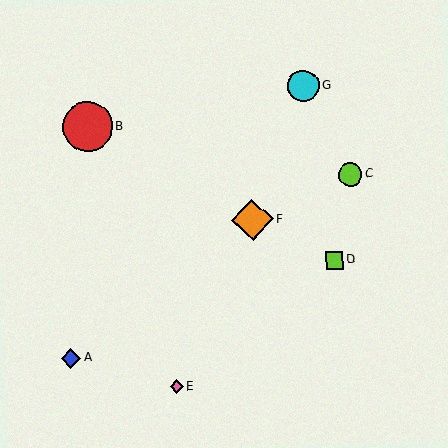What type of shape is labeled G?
Shape G is a cyan circle.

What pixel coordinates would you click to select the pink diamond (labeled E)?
Click at (177, 386) to select the pink diamond E.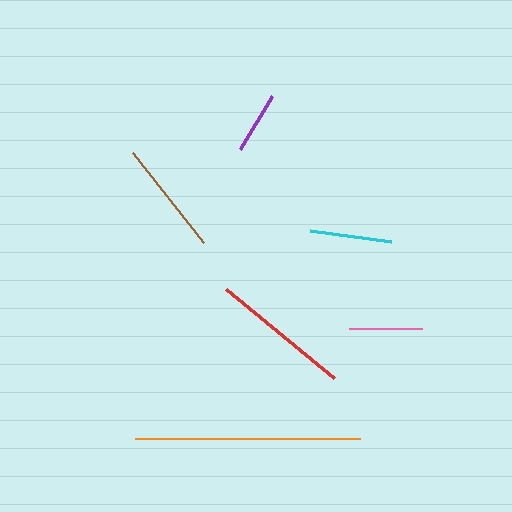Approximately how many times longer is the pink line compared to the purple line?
The pink line is approximately 1.2 times the length of the purple line.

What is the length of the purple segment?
The purple segment is approximately 62 pixels long.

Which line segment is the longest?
The orange line is the longest at approximately 225 pixels.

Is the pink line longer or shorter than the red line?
The red line is longer than the pink line.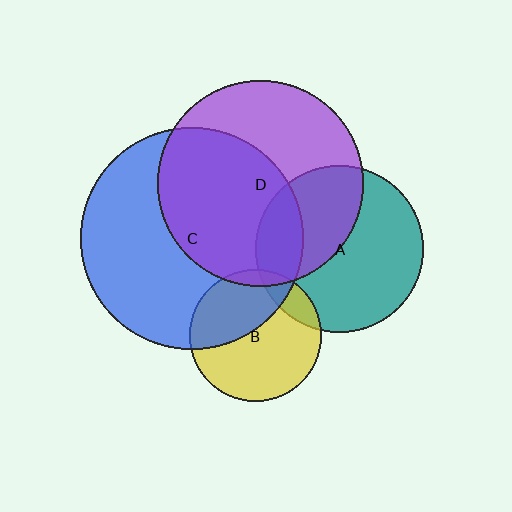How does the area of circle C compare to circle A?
Approximately 1.8 times.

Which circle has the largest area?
Circle C (blue).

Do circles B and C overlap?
Yes.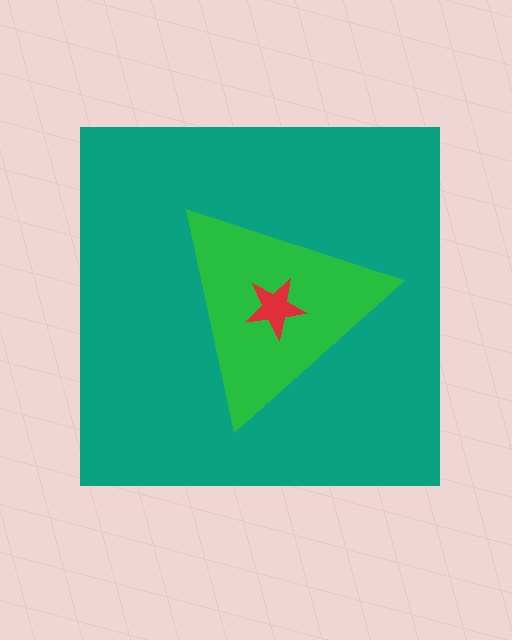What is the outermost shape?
The teal square.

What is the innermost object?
The red star.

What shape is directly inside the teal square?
The green triangle.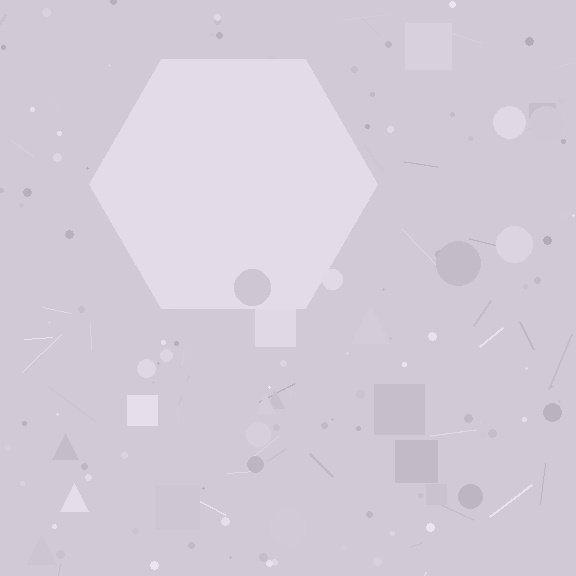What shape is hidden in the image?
A hexagon is hidden in the image.